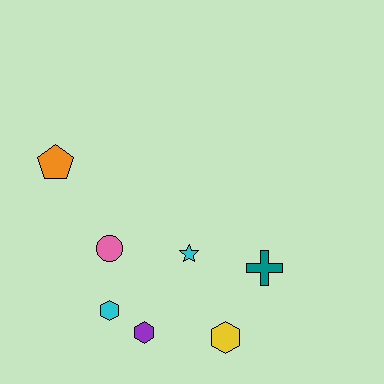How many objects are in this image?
There are 7 objects.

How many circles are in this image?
There is 1 circle.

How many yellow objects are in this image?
There is 1 yellow object.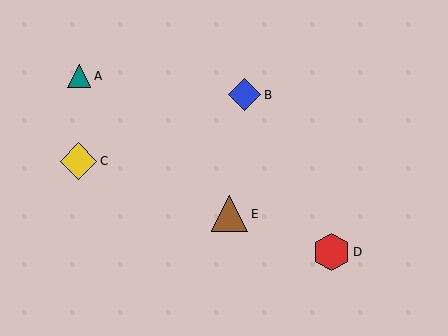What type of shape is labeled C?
Shape C is a yellow diamond.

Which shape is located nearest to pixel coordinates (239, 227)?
The brown triangle (labeled E) at (230, 214) is nearest to that location.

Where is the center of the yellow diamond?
The center of the yellow diamond is at (78, 161).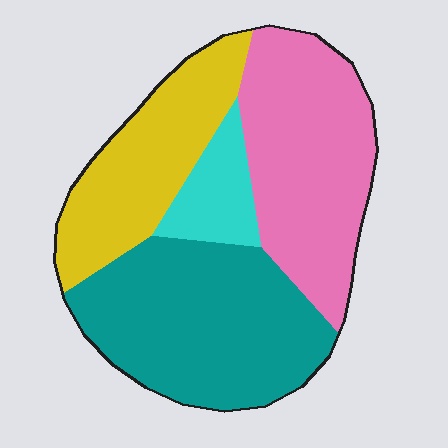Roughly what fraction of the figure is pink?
Pink covers 32% of the figure.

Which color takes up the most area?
Teal, at roughly 35%.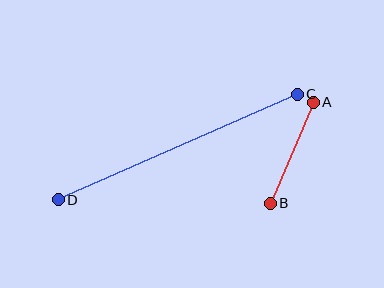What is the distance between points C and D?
The distance is approximately 261 pixels.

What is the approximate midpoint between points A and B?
The midpoint is at approximately (292, 153) pixels.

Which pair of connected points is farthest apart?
Points C and D are farthest apart.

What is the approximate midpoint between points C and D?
The midpoint is at approximately (178, 147) pixels.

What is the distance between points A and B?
The distance is approximately 110 pixels.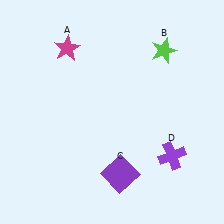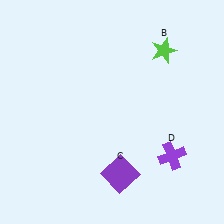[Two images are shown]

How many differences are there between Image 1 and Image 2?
There is 1 difference between the two images.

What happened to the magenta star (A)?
The magenta star (A) was removed in Image 2. It was in the top-left area of Image 1.